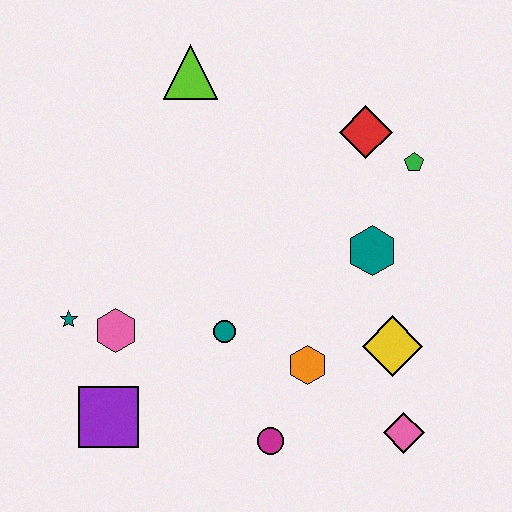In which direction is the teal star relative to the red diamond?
The teal star is to the left of the red diamond.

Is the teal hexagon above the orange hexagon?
Yes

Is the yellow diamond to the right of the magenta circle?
Yes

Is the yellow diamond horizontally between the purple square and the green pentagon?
Yes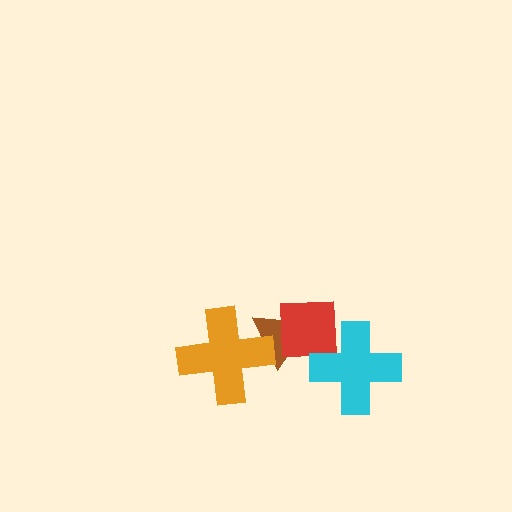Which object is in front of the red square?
The cyan cross is in front of the red square.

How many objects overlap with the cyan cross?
1 object overlaps with the cyan cross.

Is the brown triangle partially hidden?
Yes, it is partially covered by another shape.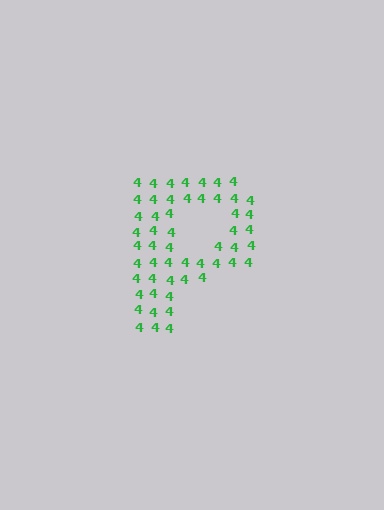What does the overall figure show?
The overall figure shows the letter P.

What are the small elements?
The small elements are digit 4's.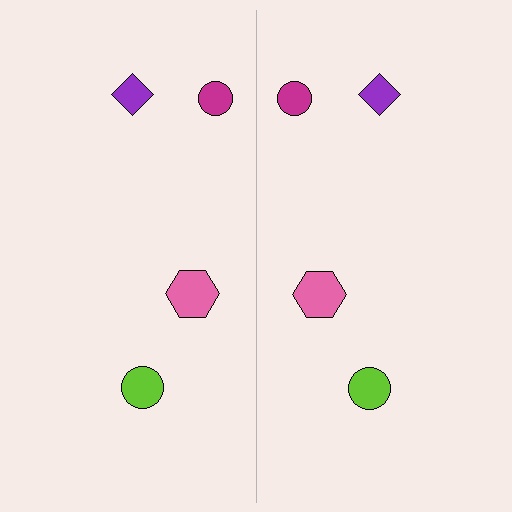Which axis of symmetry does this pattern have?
The pattern has a vertical axis of symmetry running through the center of the image.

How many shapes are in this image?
There are 8 shapes in this image.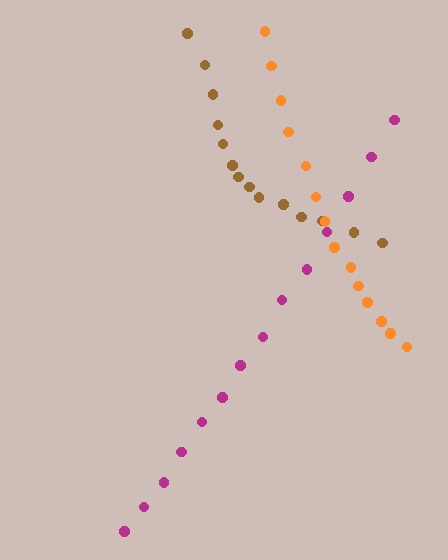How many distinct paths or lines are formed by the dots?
There are 3 distinct paths.